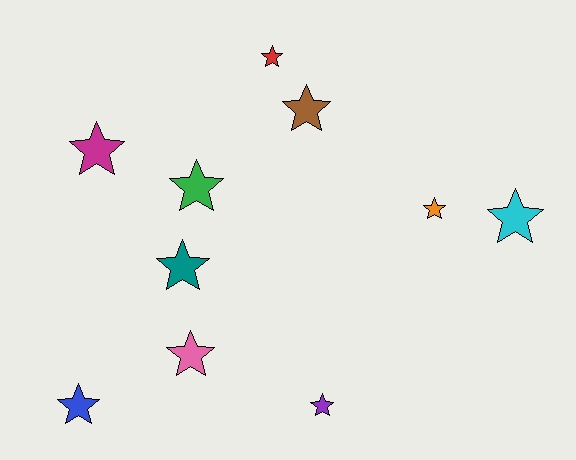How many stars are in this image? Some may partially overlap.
There are 10 stars.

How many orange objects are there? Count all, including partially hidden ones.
There is 1 orange object.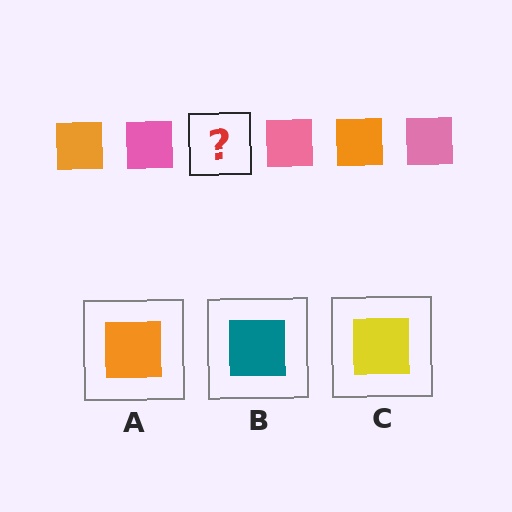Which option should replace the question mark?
Option A.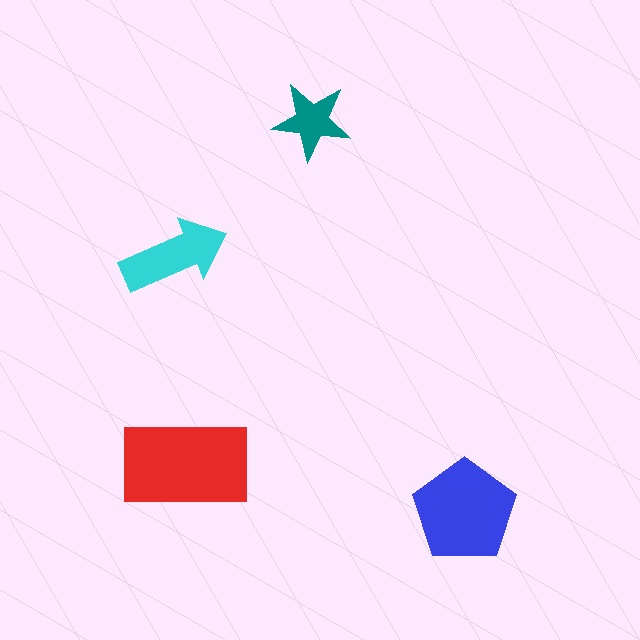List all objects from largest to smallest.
The red rectangle, the blue pentagon, the cyan arrow, the teal star.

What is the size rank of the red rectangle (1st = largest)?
1st.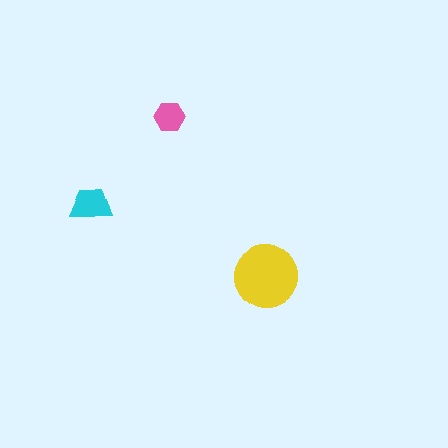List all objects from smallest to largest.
The pink hexagon, the cyan trapezoid, the yellow circle.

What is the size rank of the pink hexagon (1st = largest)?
3rd.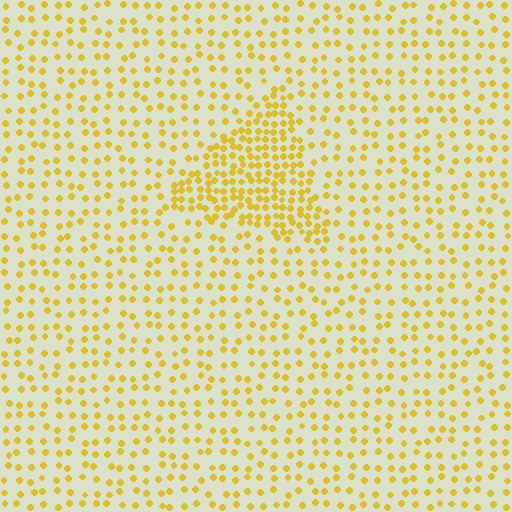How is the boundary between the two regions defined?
The boundary is defined by a change in element density (approximately 2.3x ratio). All elements are the same color, size, and shape.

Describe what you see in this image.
The image contains small yellow elements arranged at two different densities. A triangle-shaped region is visible where the elements are more densely packed than the surrounding area.